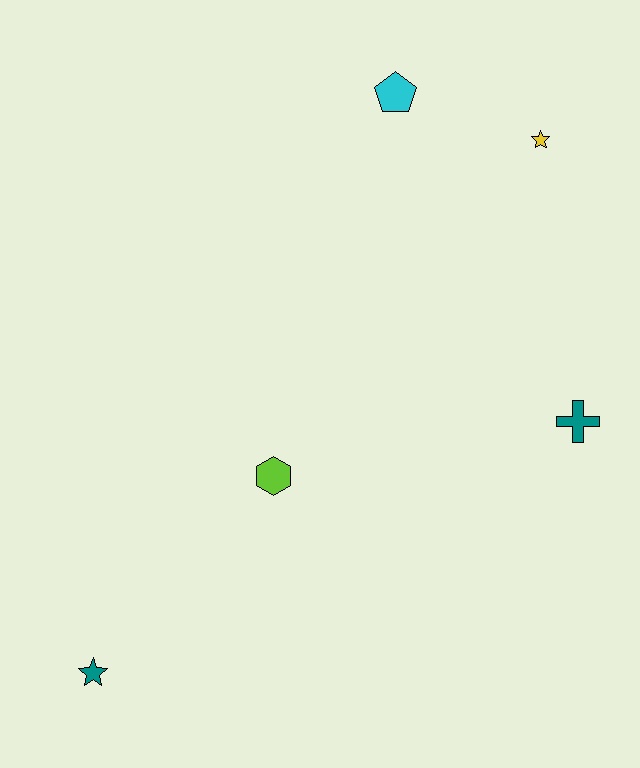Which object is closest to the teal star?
The lime hexagon is closest to the teal star.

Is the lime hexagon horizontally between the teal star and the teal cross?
Yes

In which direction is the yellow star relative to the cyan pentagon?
The yellow star is to the right of the cyan pentagon.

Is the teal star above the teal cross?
No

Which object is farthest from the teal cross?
The teal star is farthest from the teal cross.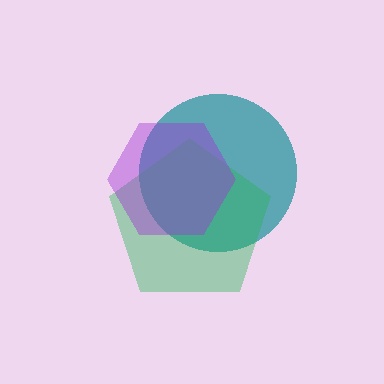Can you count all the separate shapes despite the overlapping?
Yes, there are 3 separate shapes.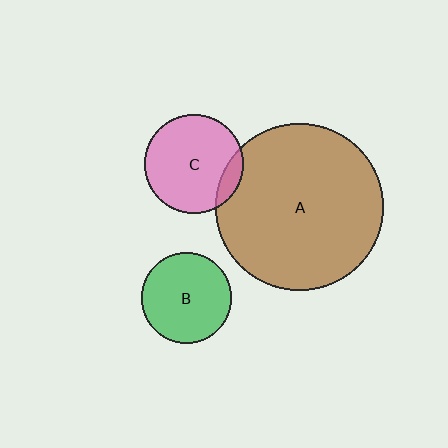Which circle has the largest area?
Circle A (brown).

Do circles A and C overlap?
Yes.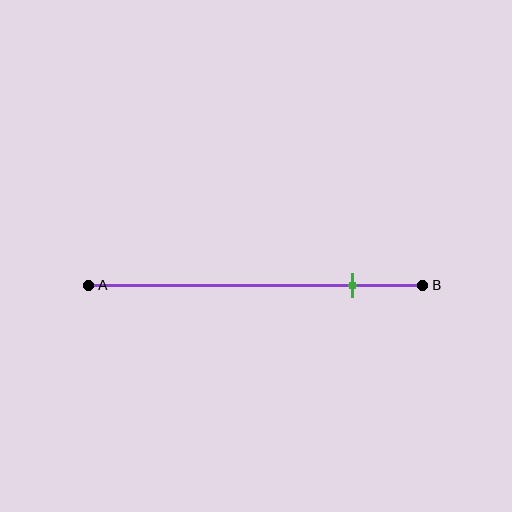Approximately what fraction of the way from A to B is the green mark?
The green mark is approximately 80% of the way from A to B.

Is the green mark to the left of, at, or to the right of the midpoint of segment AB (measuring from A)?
The green mark is to the right of the midpoint of segment AB.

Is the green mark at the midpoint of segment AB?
No, the mark is at about 80% from A, not at the 50% midpoint.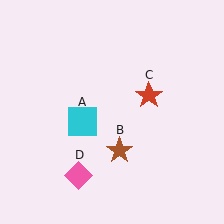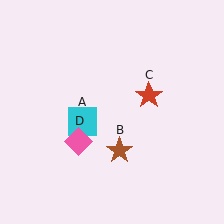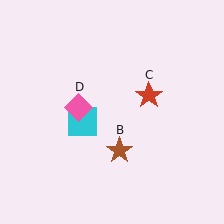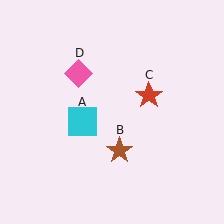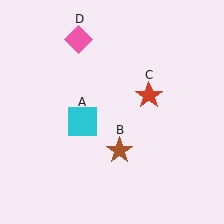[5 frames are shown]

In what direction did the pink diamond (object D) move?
The pink diamond (object D) moved up.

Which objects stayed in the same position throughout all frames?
Cyan square (object A) and brown star (object B) and red star (object C) remained stationary.